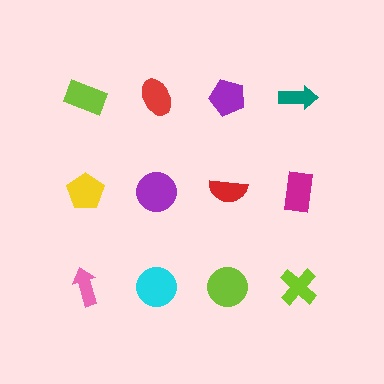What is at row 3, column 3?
A lime circle.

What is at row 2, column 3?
A red semicircle.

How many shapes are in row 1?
4 shapes.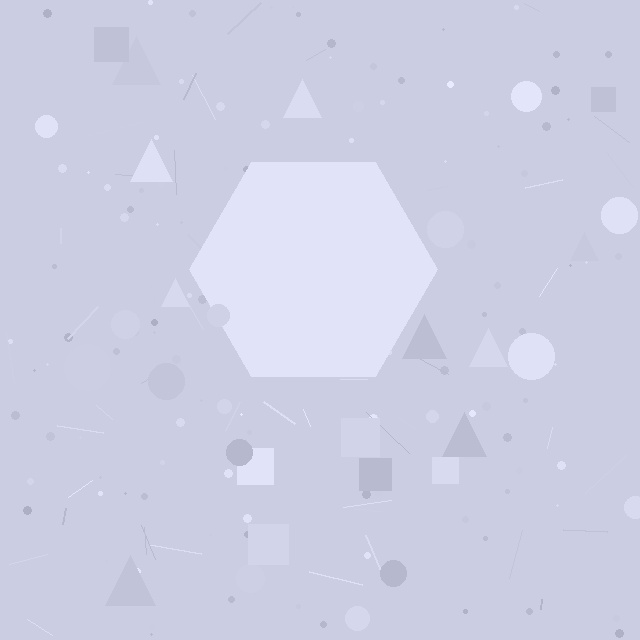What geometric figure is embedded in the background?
A hexagon is embedded in the background.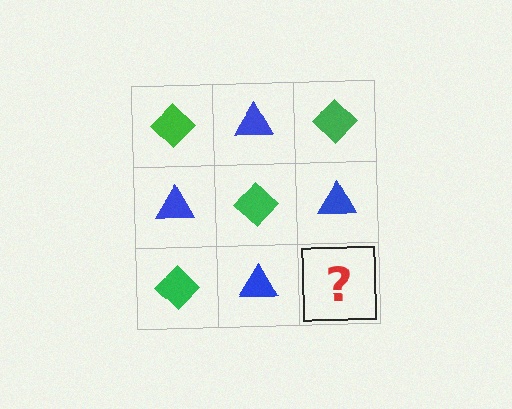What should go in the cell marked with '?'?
The missing cell should contain a green diamond.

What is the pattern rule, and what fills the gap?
The rule is that it alternates green diamond and blue triangle in a checkerboard pattern. The gap should be filled with a green diamond.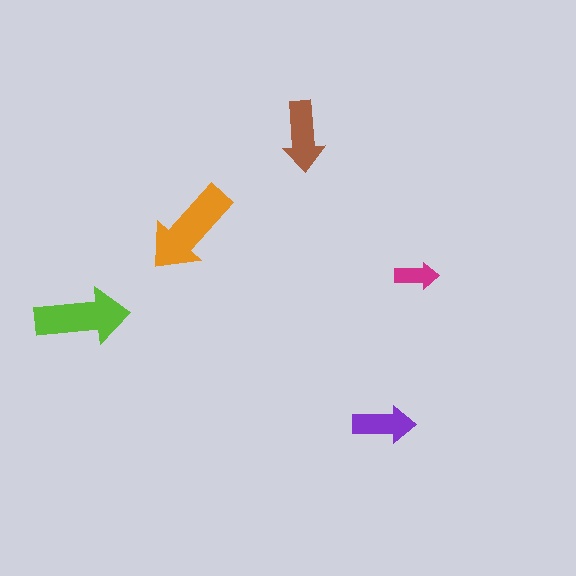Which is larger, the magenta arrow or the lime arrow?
The lime one.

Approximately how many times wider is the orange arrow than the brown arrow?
About 1.5 times wider.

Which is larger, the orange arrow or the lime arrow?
The orange one.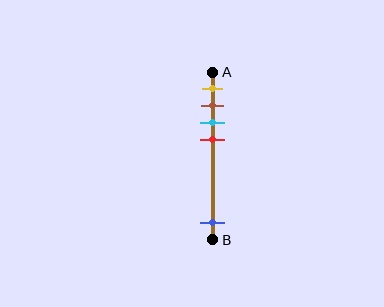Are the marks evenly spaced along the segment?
No, the marks are not evenly spaced.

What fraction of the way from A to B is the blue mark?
The blue mark is approximately 90% (0.9) of the way from A to B.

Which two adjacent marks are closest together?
The brown and cyan marks are the closest adjacent pair.